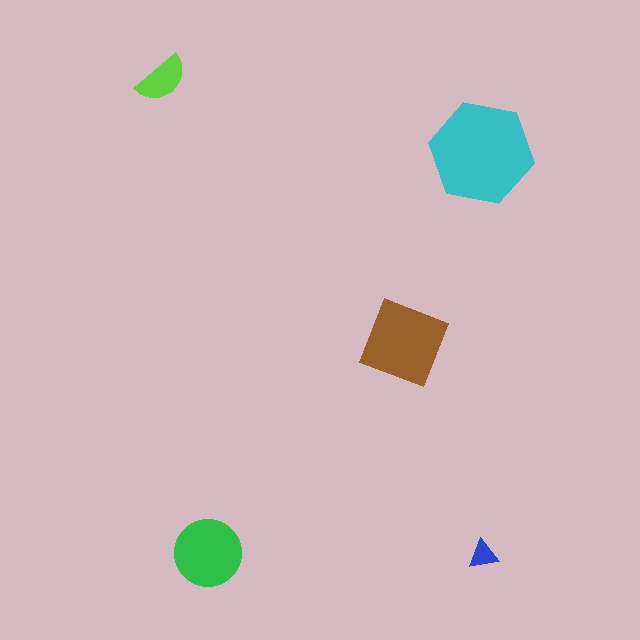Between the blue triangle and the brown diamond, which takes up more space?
The brown diamond.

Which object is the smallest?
The blue triangle.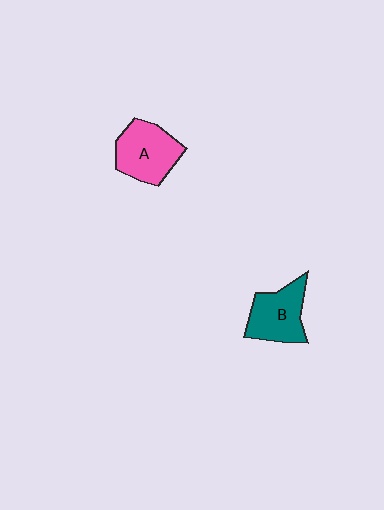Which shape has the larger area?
Shape A (pink).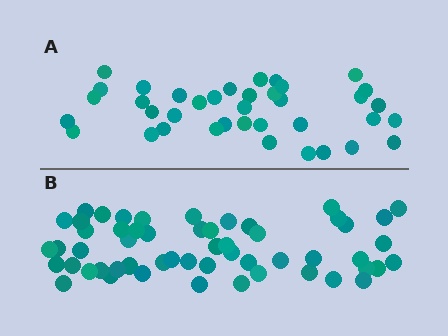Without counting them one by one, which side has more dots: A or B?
Region B (the bottom region) has more dots.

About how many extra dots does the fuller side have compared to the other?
Region B has approximately 15 more dots than region A.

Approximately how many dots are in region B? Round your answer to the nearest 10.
About 60 dots. (The exact count is 55, which rounds to 60.)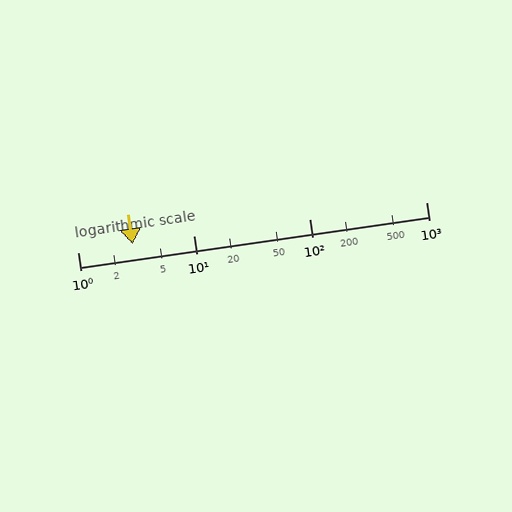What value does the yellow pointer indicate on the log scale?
The pointer indicates approximately 3.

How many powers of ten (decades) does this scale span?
The scale spans 3 decades, from 1 to 1000.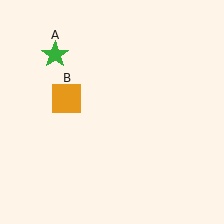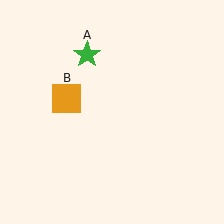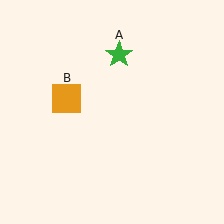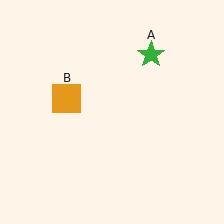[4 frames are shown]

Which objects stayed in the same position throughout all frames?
Orange square (object B) remained stationary.